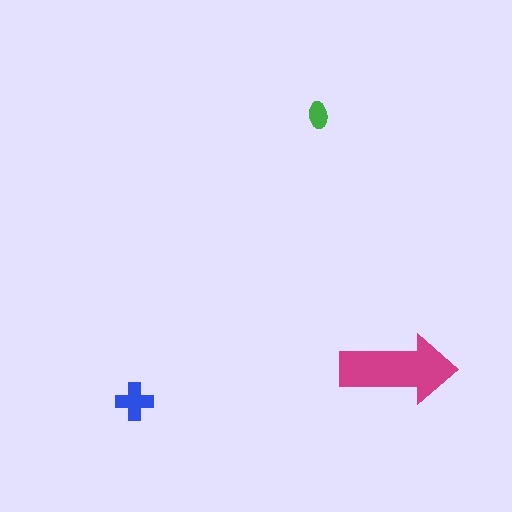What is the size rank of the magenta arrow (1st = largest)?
1st.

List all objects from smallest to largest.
The green ellipse, the blue cross, the magenta arrow.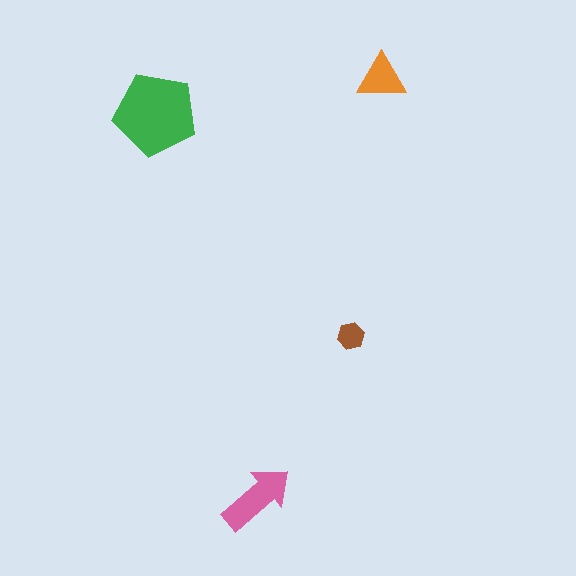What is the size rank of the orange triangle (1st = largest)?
3rd.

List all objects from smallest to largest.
The brown hexagon, the orange triangle, the pink arrow, the green pentagon.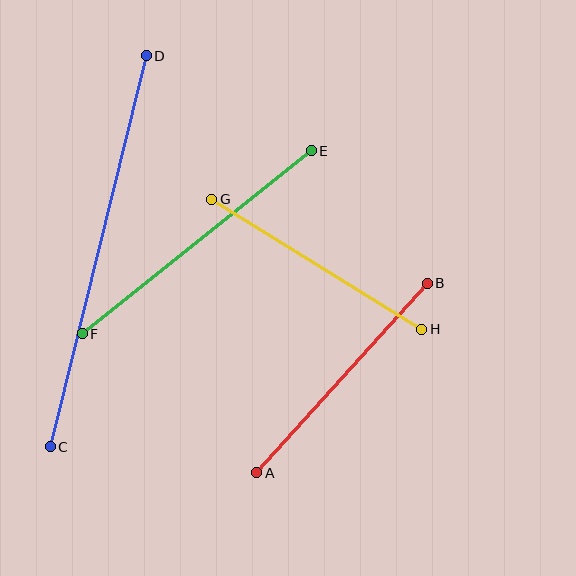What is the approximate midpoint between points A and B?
The midpoint is at approximately (342, 378) pixels.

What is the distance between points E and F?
The distance is approximately 293 pixels.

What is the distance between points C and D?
The distance is approximately 403 pixels.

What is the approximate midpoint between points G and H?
The midpoint is at approximately (317, 264) pixels.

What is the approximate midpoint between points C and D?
The midpoint is at approximately (98, 251) pixels.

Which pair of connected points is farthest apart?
Points C and D are farthest apart.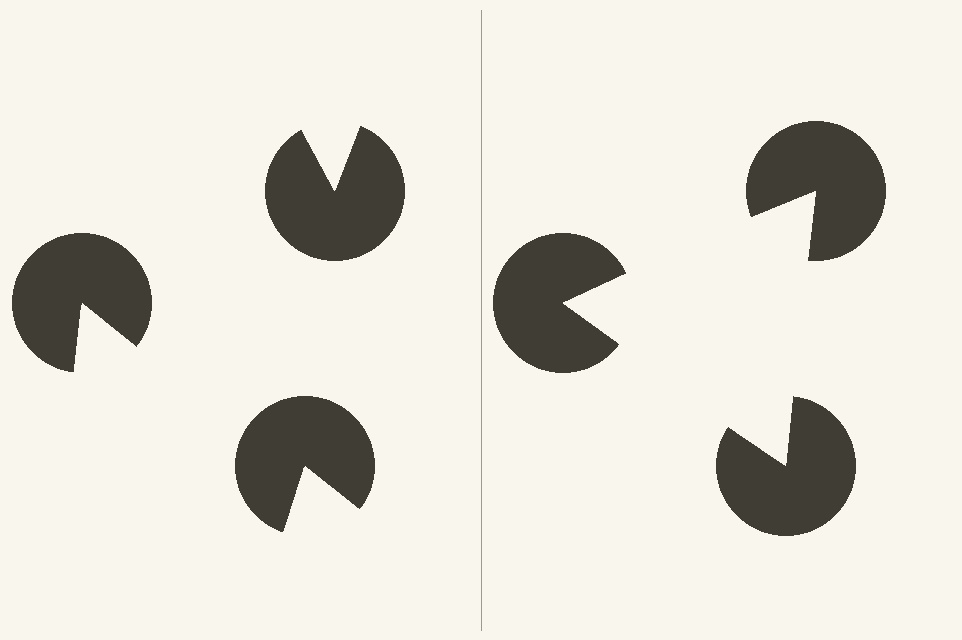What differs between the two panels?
The pac-man discs are positioned identically on both sides; only the wedge orientations differ. On the right they align to a triangle; on the left they are misaligned.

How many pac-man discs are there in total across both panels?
6 — 3 on each side.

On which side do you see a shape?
An illusory triangle appears on the right side. On the left side the wedge cuts are rotated, so no coherent shape forms.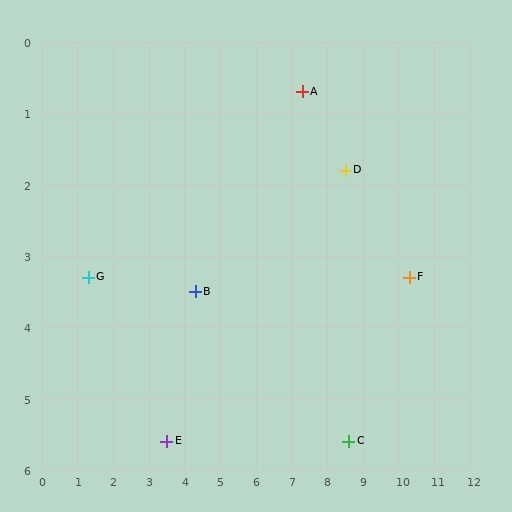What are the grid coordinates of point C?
Point C is at approximately (8.6, 5.6).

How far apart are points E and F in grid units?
Points E and F are about 7.2 grid units apart.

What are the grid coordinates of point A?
Point A is at approximately (7.3, 0.7).